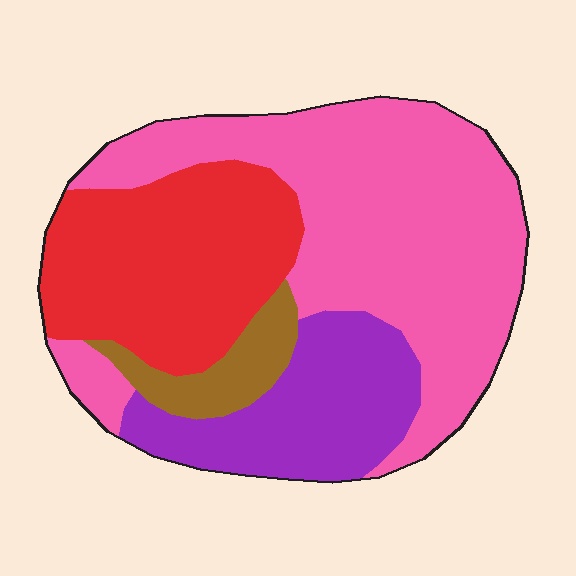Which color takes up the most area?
Pink, at roughly 45%.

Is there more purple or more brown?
Purple.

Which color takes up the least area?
Brown, at roughly 5%.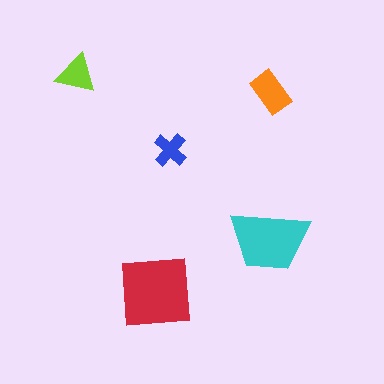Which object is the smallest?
The blue cross.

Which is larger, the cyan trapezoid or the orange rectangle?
The cyan trapezoid.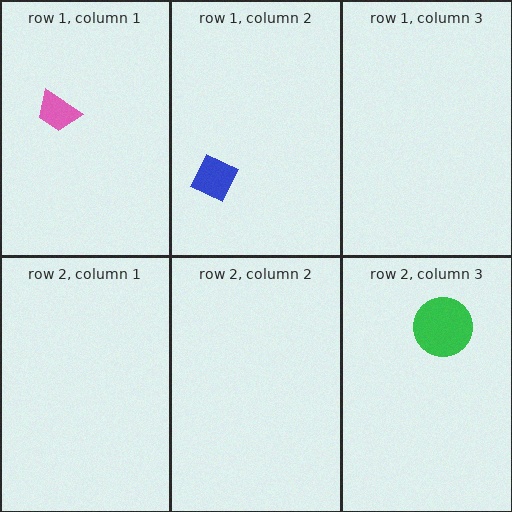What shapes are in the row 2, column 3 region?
The green circle.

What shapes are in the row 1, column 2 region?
The blue diamond.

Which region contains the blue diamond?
The row 1, column 2 region.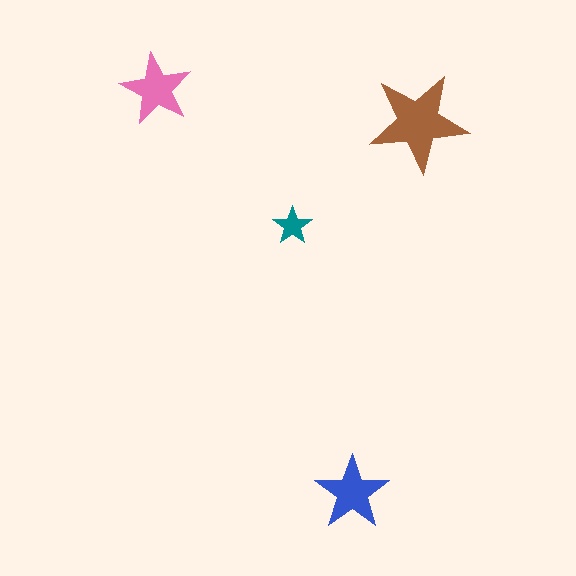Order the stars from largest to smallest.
the brown one, the blue one, the pink one, the teal one.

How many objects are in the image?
There are 4 objects in the image.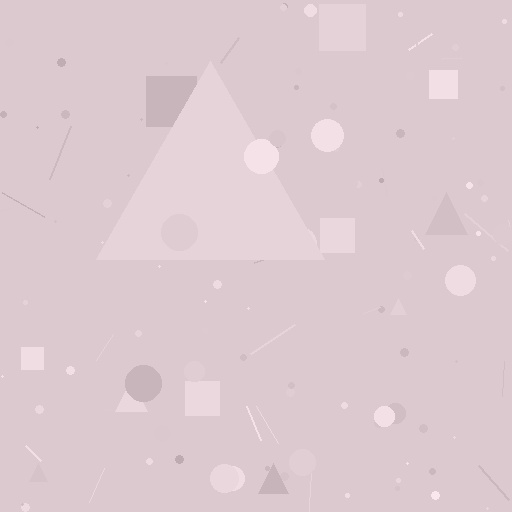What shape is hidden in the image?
A triangle is hidden in the image.